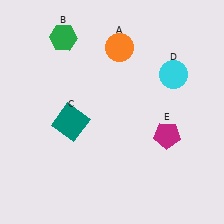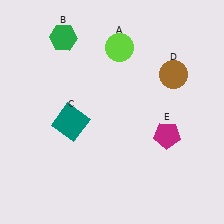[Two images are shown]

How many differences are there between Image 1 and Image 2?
There are 2 differences between the two images.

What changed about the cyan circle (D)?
In Image 1, D is cyan. In Image 2, it changed to brown.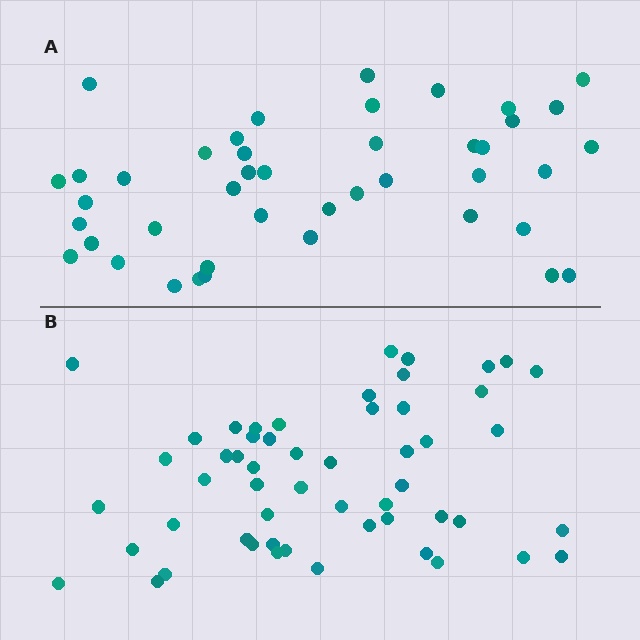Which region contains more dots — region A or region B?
Region B (the bottom region) has more dots.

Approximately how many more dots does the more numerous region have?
Region B has roughly 12 or so more dots than region A.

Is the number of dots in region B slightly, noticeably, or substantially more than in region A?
Region B has noticeably more, but not dramatically so. The ratio is roughly 1.3 to 1.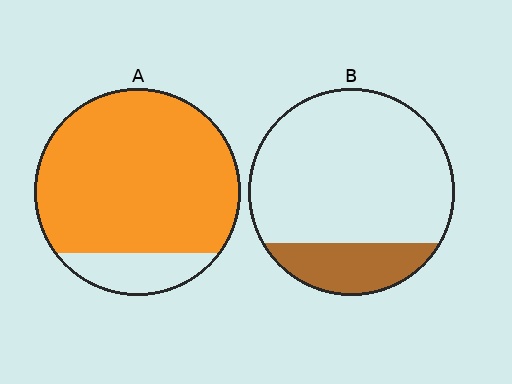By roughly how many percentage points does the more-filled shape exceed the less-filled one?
By roughly 65 percentage points (A over B).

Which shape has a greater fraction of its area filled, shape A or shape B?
Shape A.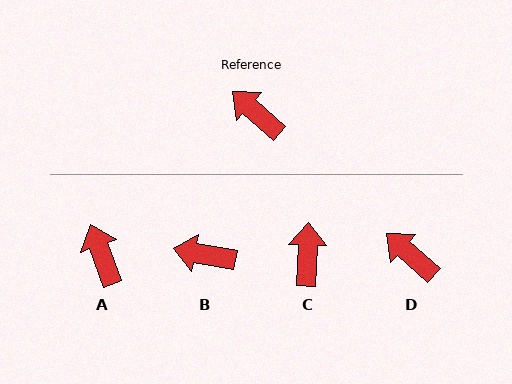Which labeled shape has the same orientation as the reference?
D.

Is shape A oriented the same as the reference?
No, it is off by about 28 degrees.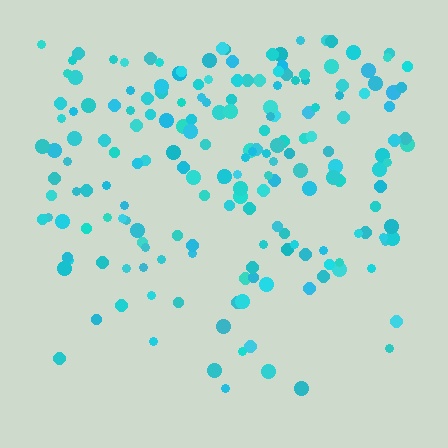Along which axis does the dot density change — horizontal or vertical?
Vertical.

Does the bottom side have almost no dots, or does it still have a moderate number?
Still a moderate number, just noticeably fewer than the top.